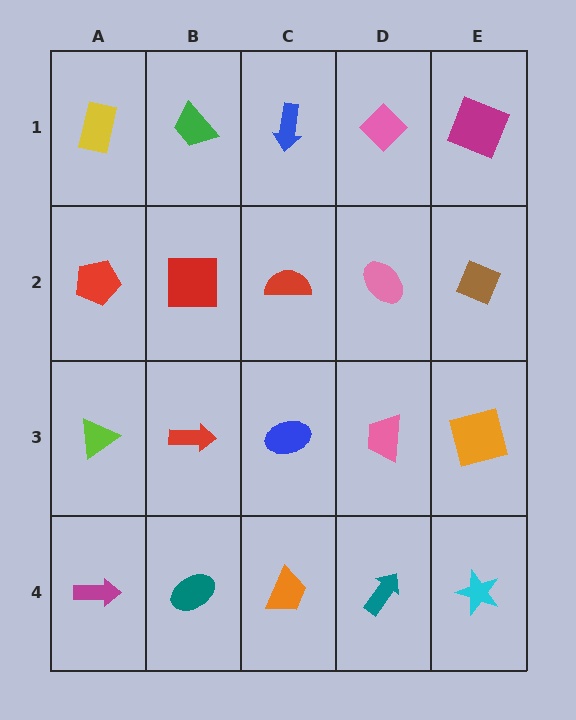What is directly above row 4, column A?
A lime triangle.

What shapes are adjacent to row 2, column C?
A blue arrow (row 1, column C), a blue ellipse (row 3, column C), a red square (row 2, column B), a pink ellipse (row 2, column D).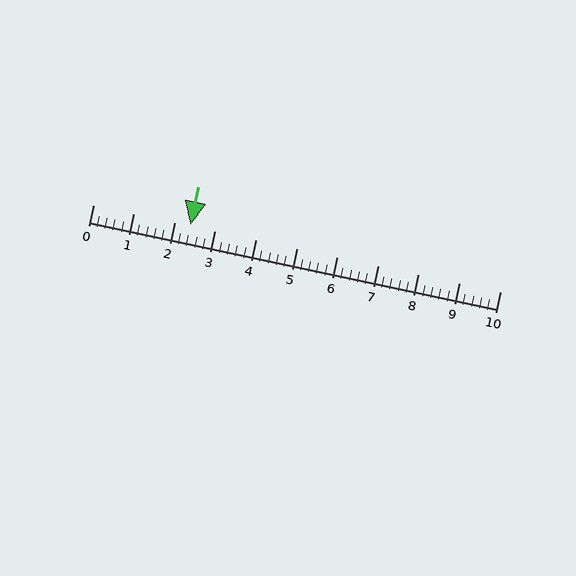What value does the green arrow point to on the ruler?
The green arrow points to approximately 2.4.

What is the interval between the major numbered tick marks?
The major tick marks are spaced 1 units apart.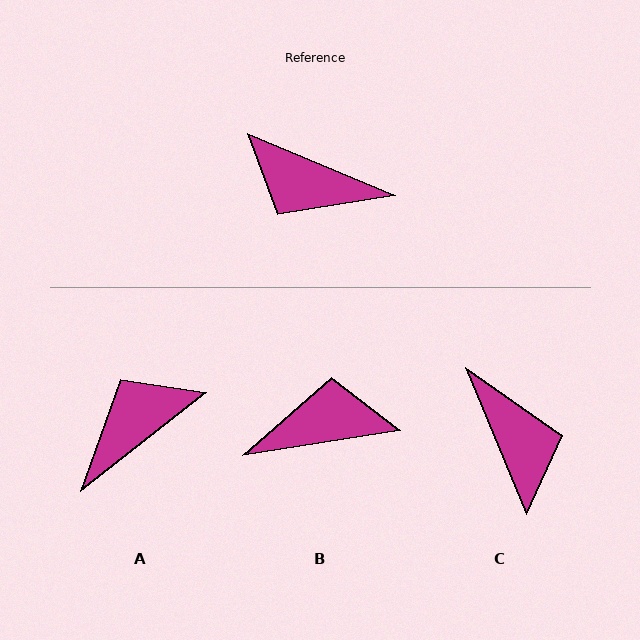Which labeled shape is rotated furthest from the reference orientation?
B, about 148 degrees away.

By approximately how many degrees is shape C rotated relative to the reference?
Approximately 136 degrees counter-clockwise.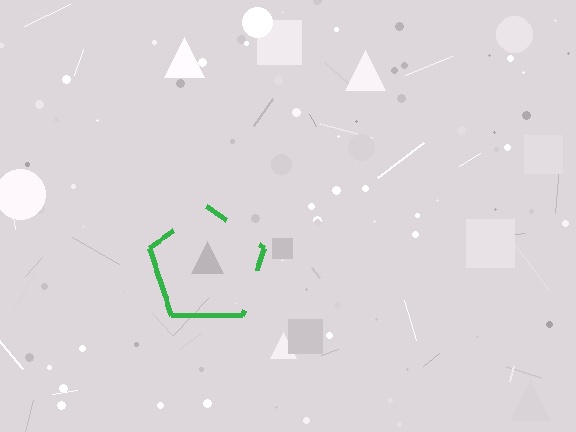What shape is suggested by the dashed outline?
The dashed outline suggests a pentagon.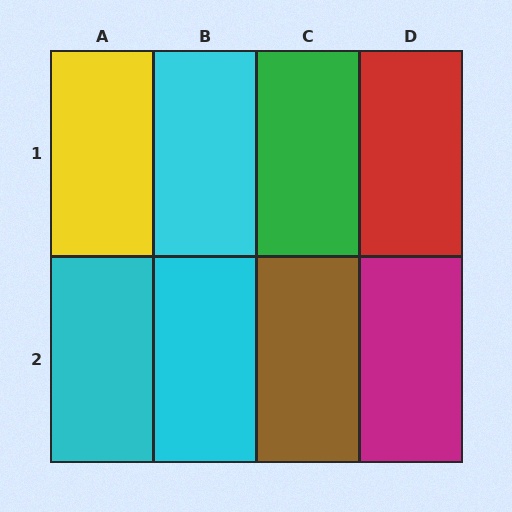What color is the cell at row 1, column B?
Cyan.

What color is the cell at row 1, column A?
Yellow.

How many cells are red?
1 cell is red.